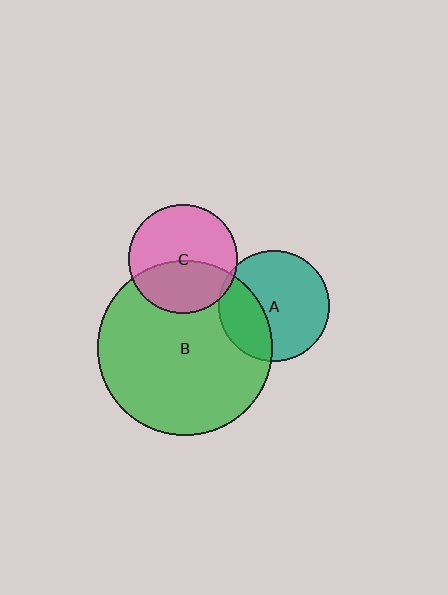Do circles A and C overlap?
Yes.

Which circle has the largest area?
Circle B (green).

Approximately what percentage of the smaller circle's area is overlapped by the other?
Approximately 5%.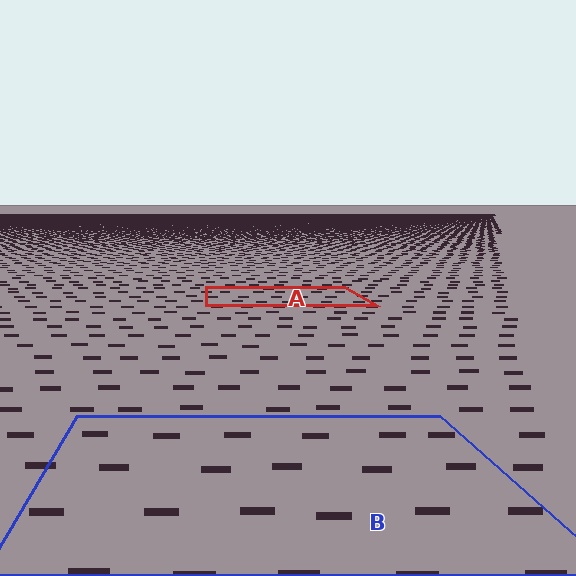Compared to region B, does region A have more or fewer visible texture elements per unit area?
Region A has more texture elements per unit area — they are packed more densely because it is farther away.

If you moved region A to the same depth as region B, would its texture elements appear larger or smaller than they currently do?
They would appear larger. At a closer depth, the same texture elements are projected at a bigger on-screen size.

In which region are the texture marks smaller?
The texture marks are smaller in region A, because it is farther away.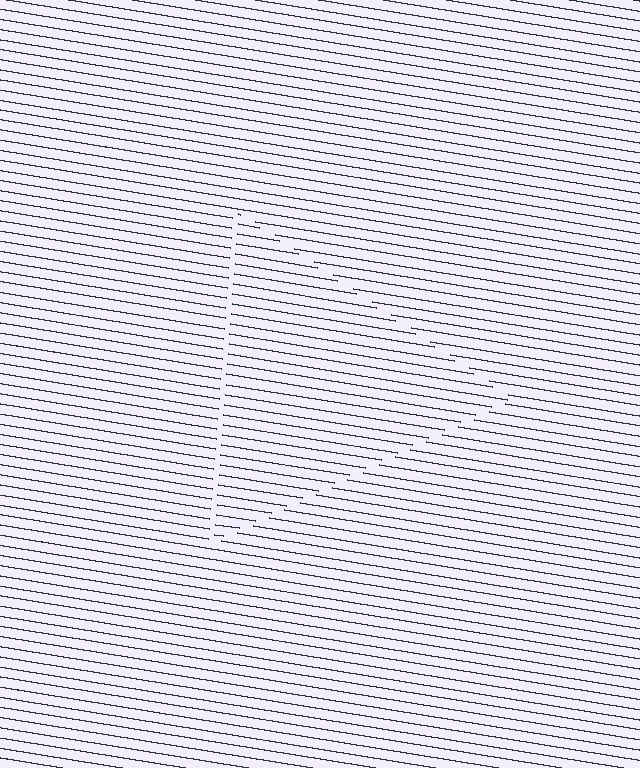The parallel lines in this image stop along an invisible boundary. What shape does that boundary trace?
An illusory triangle. The interior of the shape contains the same grating, shifted by half a period — the contour is defined by the phase discontinuity where line-ends from the inner and outer gratings abut.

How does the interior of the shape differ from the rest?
The interior of the shape contains the same grating, shifted by half a period — the contour is defined by the phase discontinuity where line-ends from the inner and outer gratings abut.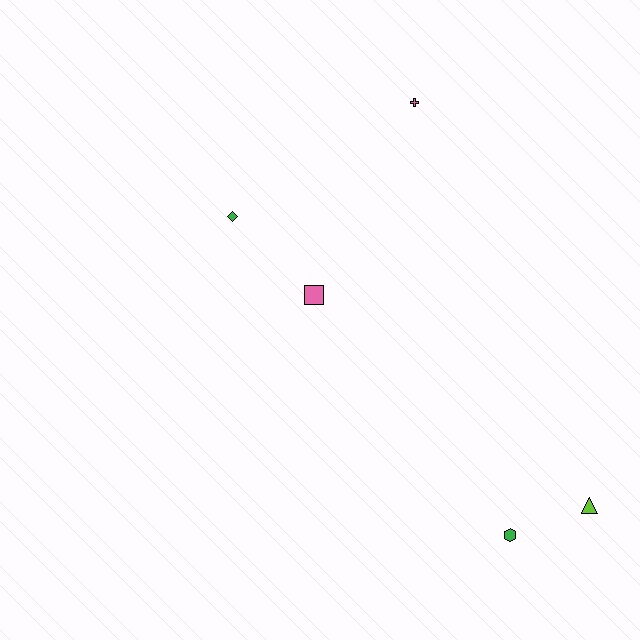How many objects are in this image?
There are 5 objects.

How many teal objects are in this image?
There are no teal objects.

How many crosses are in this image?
There is 1 cross.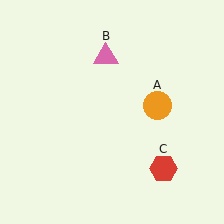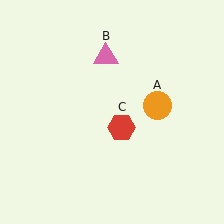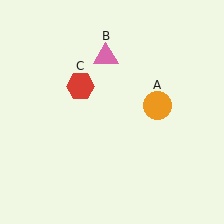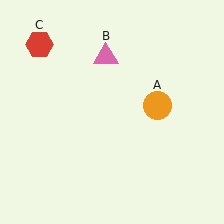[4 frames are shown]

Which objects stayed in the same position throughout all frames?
Orange circle (object A) and pink triangle (object B) remained stationary.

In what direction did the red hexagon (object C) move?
The red hexagon (object C) moved up and to the left.